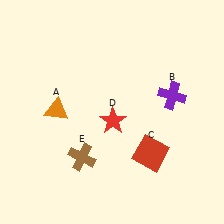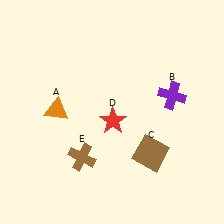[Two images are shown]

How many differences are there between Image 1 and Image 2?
There is 1 difference between the two images.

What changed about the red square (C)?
In Image 1, C is red. In Image 2, it changed to brown.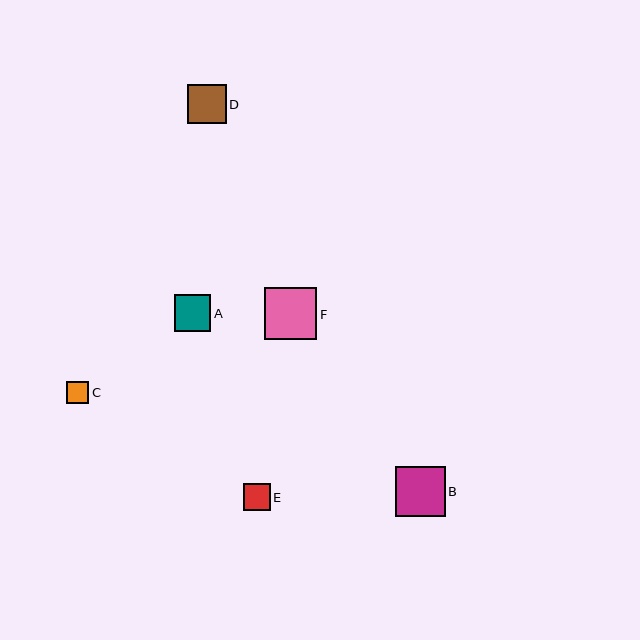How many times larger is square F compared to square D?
Square F is approximately 1.3 times the size of square D.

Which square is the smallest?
Square C is the smallest with a size of approximately 22 pixels.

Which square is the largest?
Square F is the largest with a size of approximately 52 pixels.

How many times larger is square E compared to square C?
Square E is approximately 1.2 times the size of square C.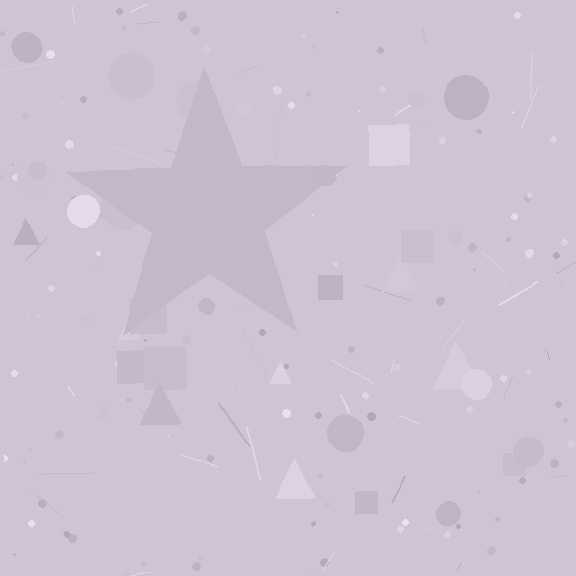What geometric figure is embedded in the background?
A star is embedded in the background.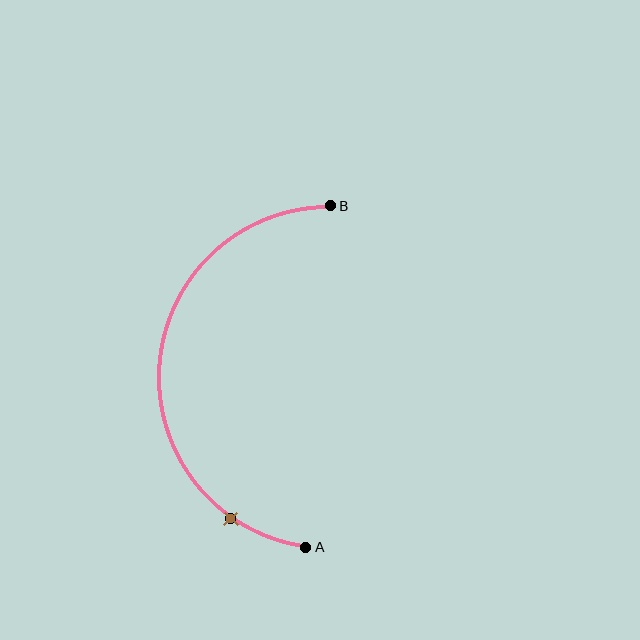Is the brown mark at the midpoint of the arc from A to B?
No. The brown mark lies on the arc but is closer to endpoint A. The arc midpoint would be at the point on the curve equidistant along the arc from both A and B.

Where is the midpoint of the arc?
The arc midpoint is the point on the curve farthest from the straight line joining A and B. It sits to the left of that line.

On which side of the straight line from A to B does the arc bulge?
The arc bulges to the left of the straight line connecting A and B.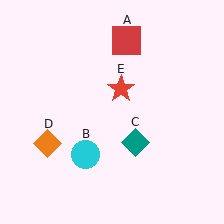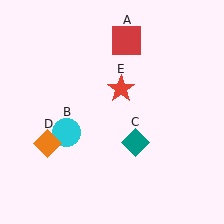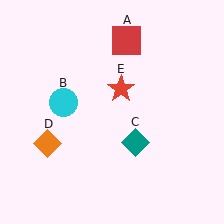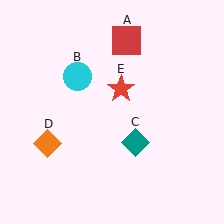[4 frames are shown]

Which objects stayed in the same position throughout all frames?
Red square (object A) and teal diamond (object C) and orange diamond (object D) and red star (object E) remained stationary.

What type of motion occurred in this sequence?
The cyan circle (object B) rotated clockwise around the center of the scene.